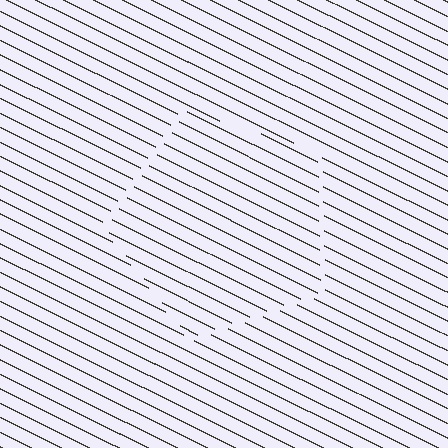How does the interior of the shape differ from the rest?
The interior of the shape contains the same grating, shifted by half a period — the contour is defined by the phase discontinuity where line-ends from the inner and outer gratings abut.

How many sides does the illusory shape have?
5 sides — the line-ends trace a pentagon.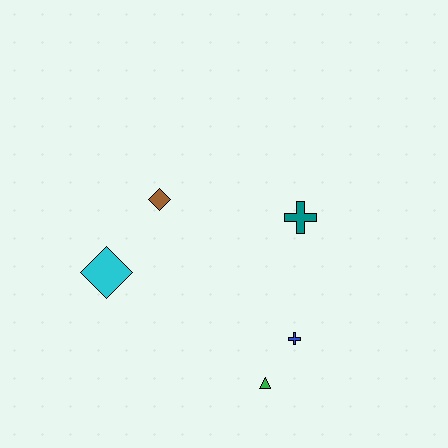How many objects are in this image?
There are 5 objects.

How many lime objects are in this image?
There are no lime objects.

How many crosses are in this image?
There are 2 crosses.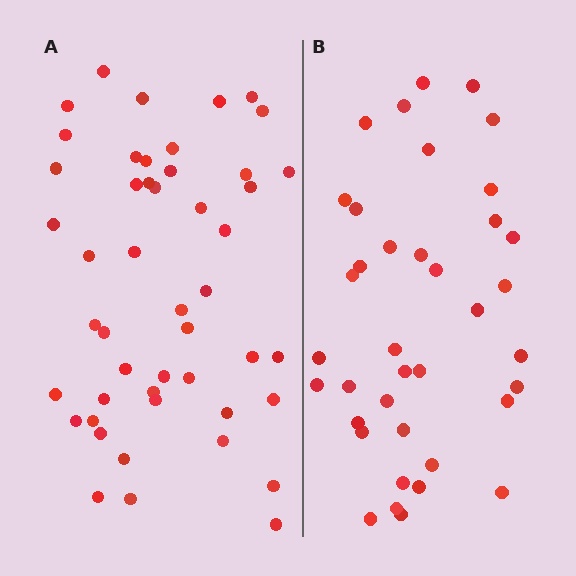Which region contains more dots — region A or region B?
Region A (the left region) has more dots.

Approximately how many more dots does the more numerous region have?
Region A has roughly 10 or so more dots than region B.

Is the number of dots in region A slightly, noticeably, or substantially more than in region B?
Region A has noticeably more, but not dramatically so. The ratio is roughly 1.3 to 1.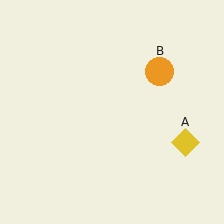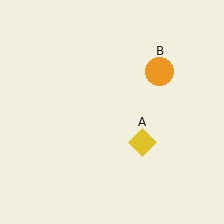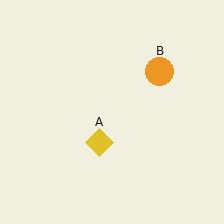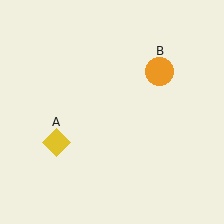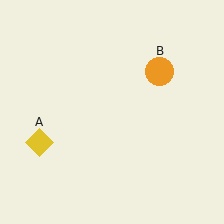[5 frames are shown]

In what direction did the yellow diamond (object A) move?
The yellow diamond (object A) moved left.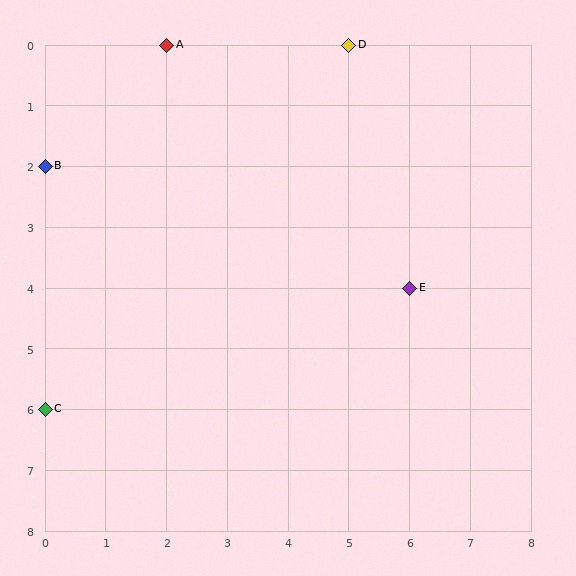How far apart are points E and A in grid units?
Points E and A are 4 columns and 4 rows apart (about 5.7 grid units diagonally).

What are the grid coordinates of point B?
Point B is at grid coordinates (0, 2).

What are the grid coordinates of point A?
Point A is at grid coordinates (2, 0).